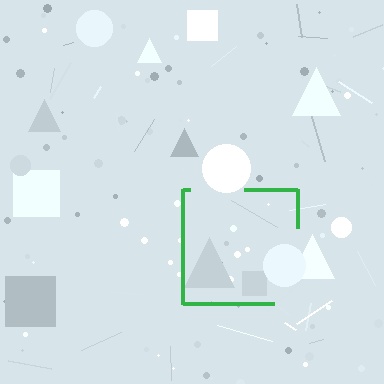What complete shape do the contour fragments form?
The contour fragments form a square.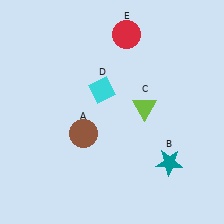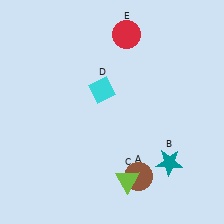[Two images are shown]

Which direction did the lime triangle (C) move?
The lime triangle (C) moved down.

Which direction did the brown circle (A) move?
The brown circle (A) moved right.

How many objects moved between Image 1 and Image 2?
2 objects moved between the two images.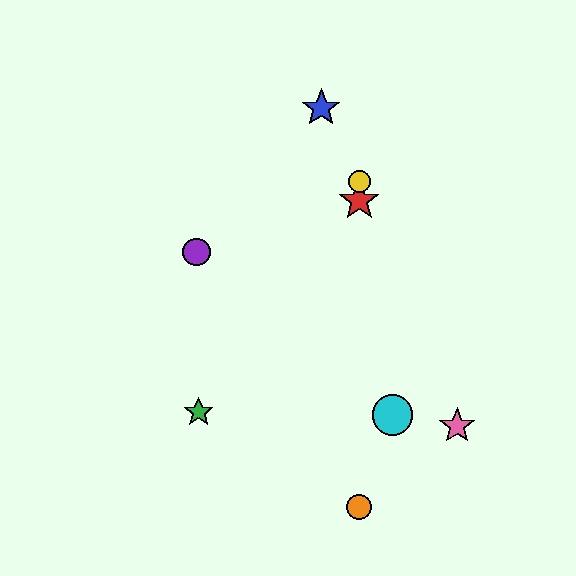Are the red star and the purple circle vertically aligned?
No, the red star is at x≈359 and the purple circle is at x≈196.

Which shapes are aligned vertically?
The red star, the yellow circle, the orange circle are aligned vertically.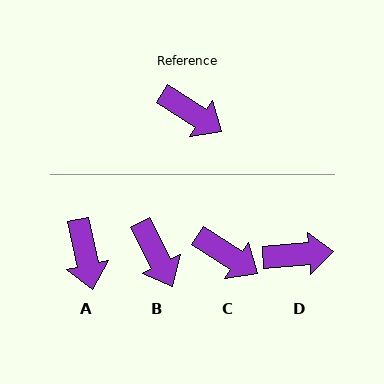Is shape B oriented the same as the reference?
No, it is off by about 30 degrees.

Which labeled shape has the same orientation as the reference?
C.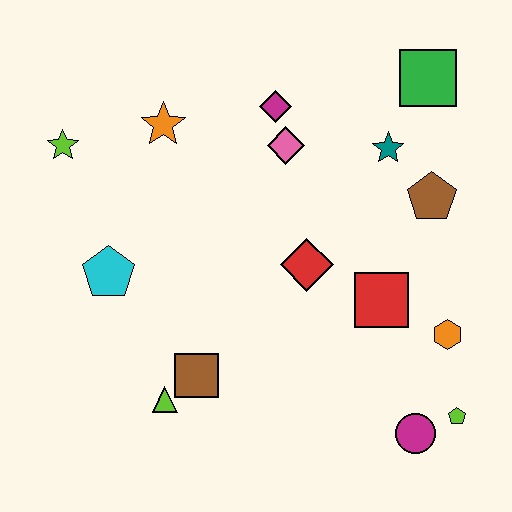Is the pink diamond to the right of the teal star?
No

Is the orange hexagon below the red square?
Yes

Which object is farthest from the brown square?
The green square is farthest from the brown square.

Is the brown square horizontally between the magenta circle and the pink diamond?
No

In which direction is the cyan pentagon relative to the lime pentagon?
The cyan pentagon is to the left of the lime pentagon.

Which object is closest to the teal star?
The brown pentagon is closest to the teal star.